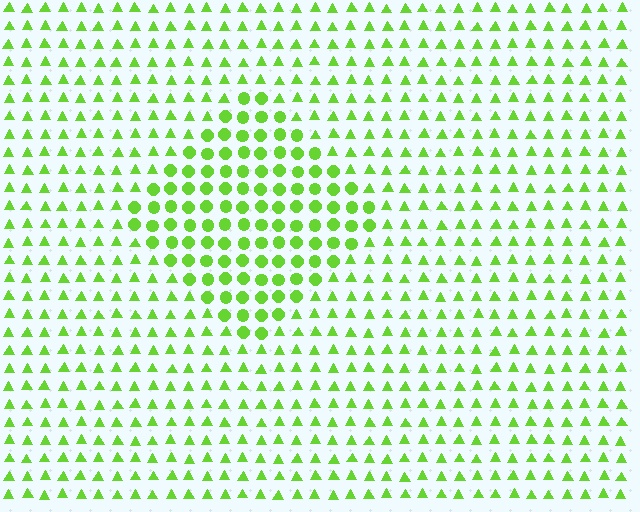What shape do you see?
I see a diamond.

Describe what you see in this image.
The image is filled with small lime elements arranged in a uniform grid. A diamond-shaped region contains circles, while the surrounding area contains triangles. The boundary is defined purely by the change in element shape.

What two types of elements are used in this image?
The image uses circles inside the diamond region and triangles outside it.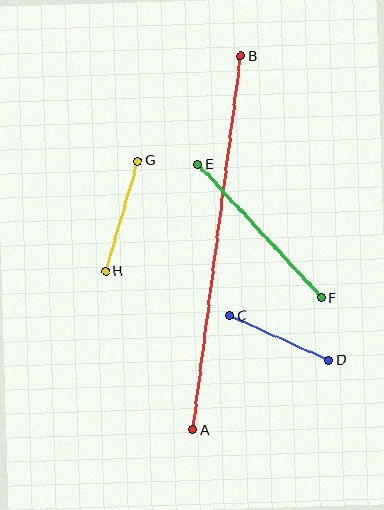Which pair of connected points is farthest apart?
Points A and B are farthest apart.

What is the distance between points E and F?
The distance is approximately 181 pixels.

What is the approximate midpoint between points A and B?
The midpoint is at approximately (217, 243) pixels.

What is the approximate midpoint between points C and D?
The midpoint is at approximately (279, 338) pixels.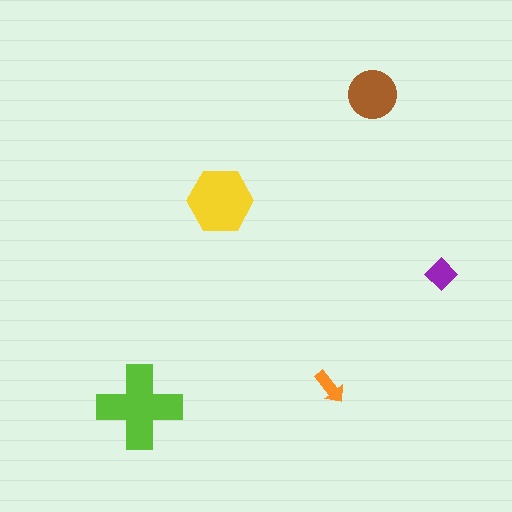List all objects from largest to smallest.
The lime cross, the yellow hexagon, the brown circle, the purple diamond, the orange arrow.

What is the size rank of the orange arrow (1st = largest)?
5th.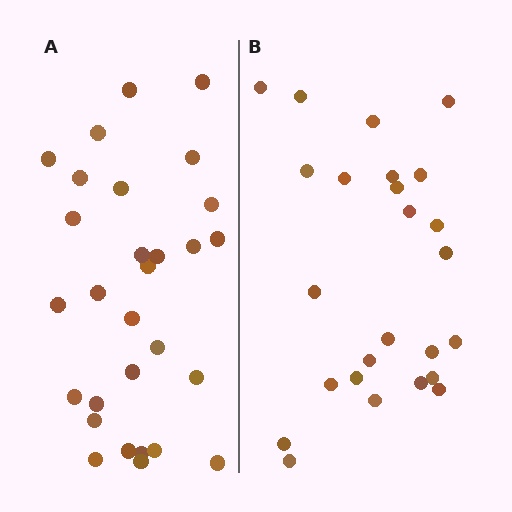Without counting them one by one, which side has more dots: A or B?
Region A (the left region) has more dots.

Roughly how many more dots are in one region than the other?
Region A has about 4 more dots than region B.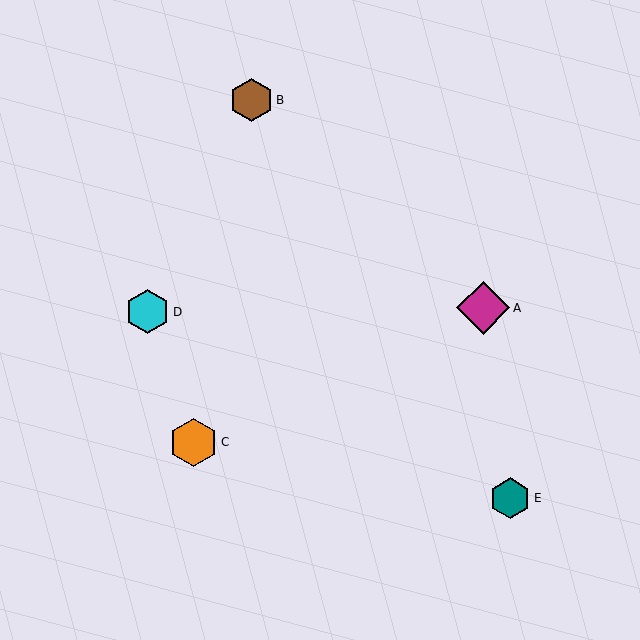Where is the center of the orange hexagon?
The center of the orange hexagon is at (193, 443).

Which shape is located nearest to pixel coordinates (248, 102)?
The brown hexagon (labeled B) at (251, 100) is nearest to that location.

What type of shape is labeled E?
Shape E is a teal hexagon.